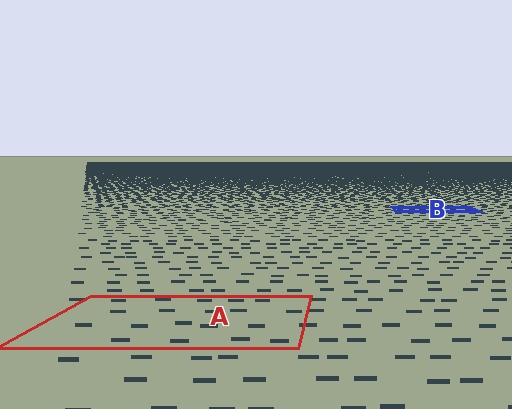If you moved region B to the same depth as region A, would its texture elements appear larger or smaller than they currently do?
They would appear larger. At a closer depth, the same texture elements are projected at a bigger on-screen size.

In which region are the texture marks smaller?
The texture marks are smaller in region B, because it is farther away.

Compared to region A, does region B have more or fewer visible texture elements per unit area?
Region B has more texture elements per unit area — they are packed more densely because it is farther away.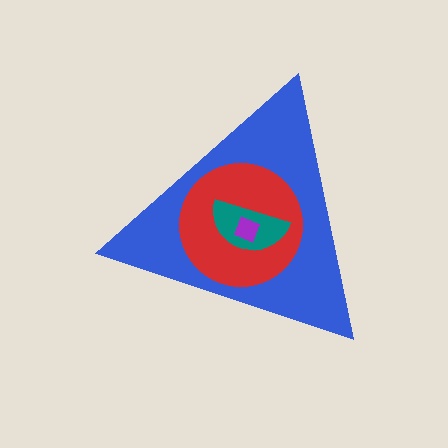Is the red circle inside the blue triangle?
Yes.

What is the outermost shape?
The blue triangle.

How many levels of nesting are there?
4.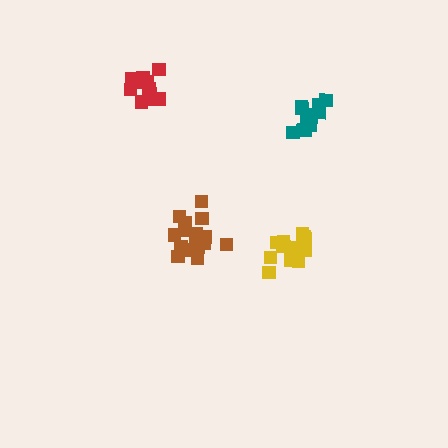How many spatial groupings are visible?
There are 4 spatial groupings.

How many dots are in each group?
Group 1: 16 dots, Group 2: 16 dots, Group 3: 12 dots, Group 4: 12 dots (56 total).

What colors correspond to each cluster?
The clusters are colored: brown, yellow, red, teal.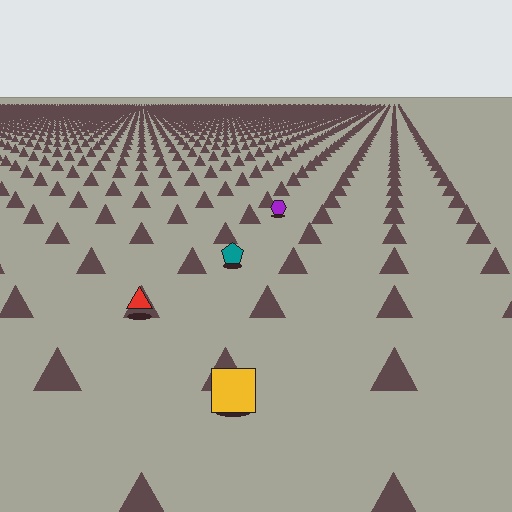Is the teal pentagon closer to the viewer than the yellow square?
No. The yellow square is closer — you can tell from the texture gradient: the ground texture is coarser near it.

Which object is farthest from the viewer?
The purple hexagon is farthest from the viewer. It appears smaller and the ground texture around it is denser.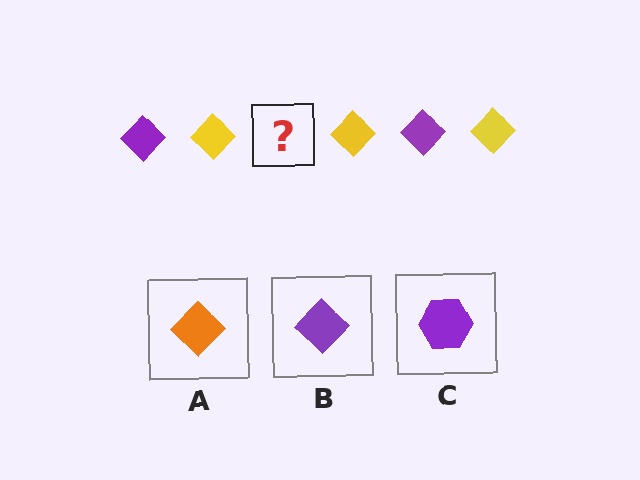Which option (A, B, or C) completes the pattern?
B.